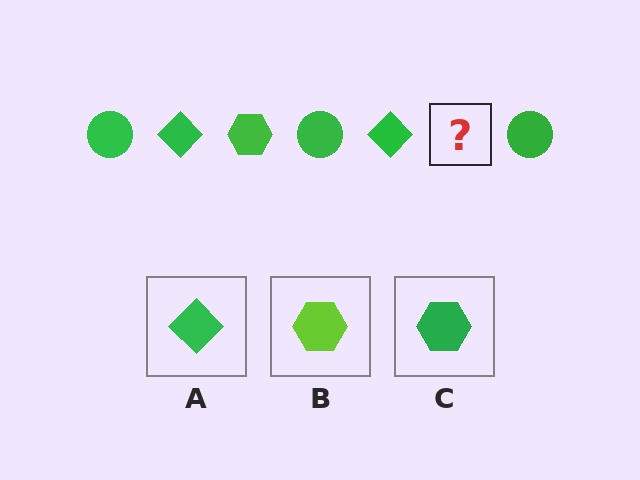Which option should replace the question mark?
Option C.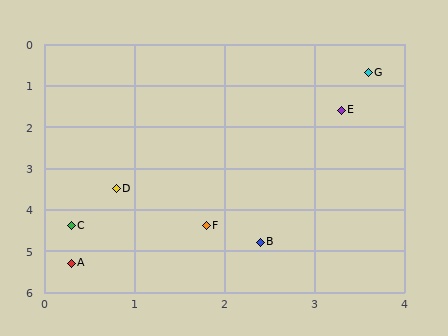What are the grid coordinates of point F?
Point F is at approximately (1.8, 4.4).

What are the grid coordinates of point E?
Point E is at approximately (3.3, 1.6).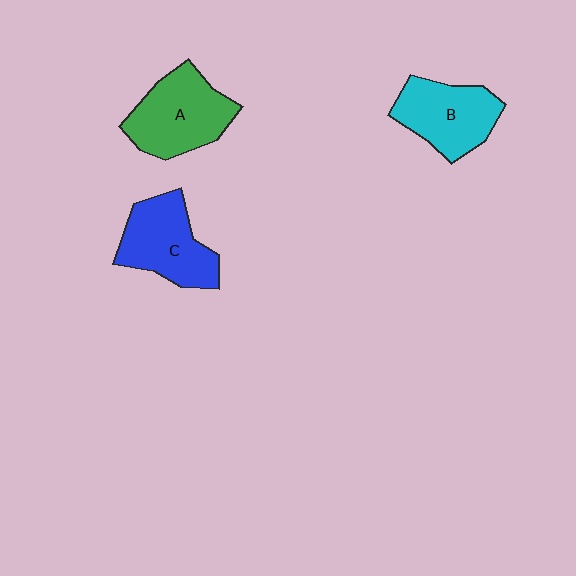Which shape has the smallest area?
Shape B (cyan).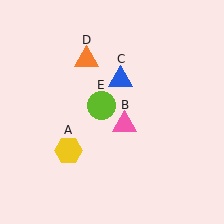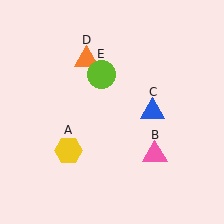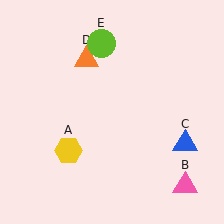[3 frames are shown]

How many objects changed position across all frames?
3 objects changed position: pink triangle (object B), blue triangle (object C), lime circle (object E).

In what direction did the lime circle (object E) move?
The lime circle (object E) moved up.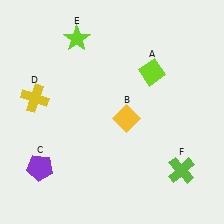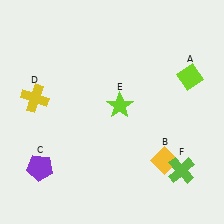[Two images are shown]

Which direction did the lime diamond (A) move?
The lime diamond (A) moved right.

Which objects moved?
The objects that moved are: the lime diamond (A), the yellow diamond (B), the lime star (E).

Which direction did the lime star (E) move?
The lime star (E) moved down.